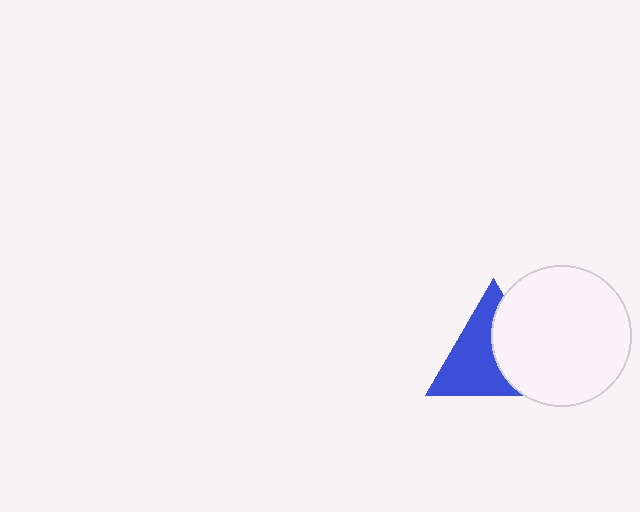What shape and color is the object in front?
The object in front is a white circle.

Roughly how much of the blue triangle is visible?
About half of it is visible (roughly 57%).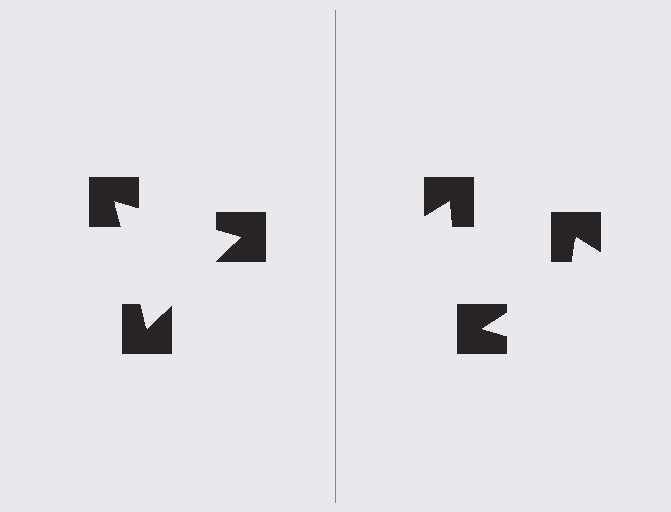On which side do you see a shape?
An illusory triangle appears on the left side. On the right side the wedge cuts are rotated, so no coherent shape forms.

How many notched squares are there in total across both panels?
6 — 3 on each side.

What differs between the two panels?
The notched squares are positioned identically on both sides; only the wedge orientations differ. On the left they align to a triangle; on the right they are misaligned.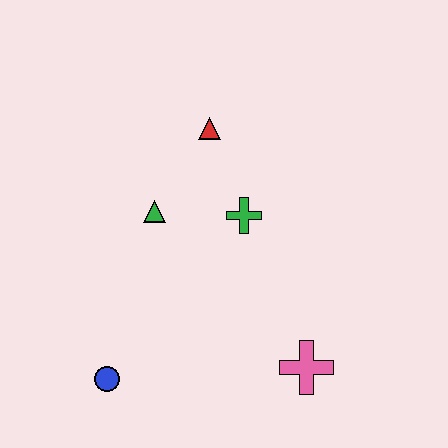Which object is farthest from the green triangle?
The pink cross is farthest from the green triangle.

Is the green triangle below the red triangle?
Yes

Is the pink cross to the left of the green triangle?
No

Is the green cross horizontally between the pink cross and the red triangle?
Yes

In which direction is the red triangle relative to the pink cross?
The red triangle is above the pink cross.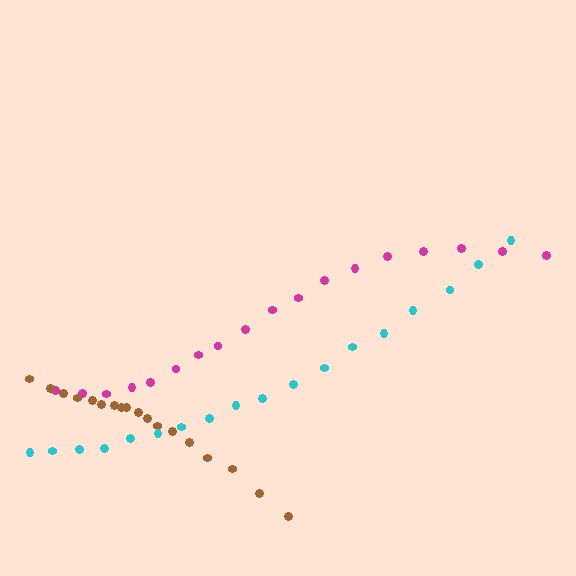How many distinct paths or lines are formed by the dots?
There are 3 distinct paths.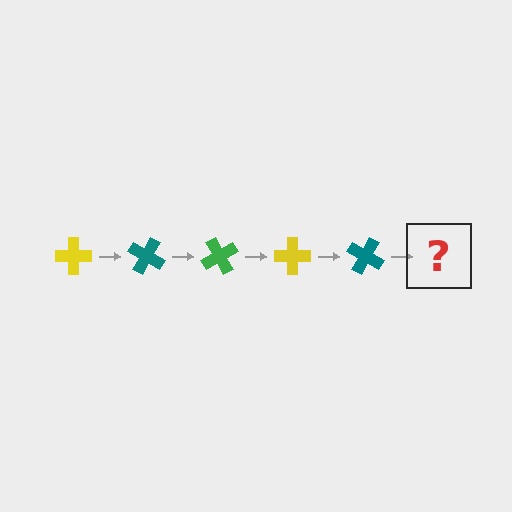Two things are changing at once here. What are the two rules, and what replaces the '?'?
The two rules are that it rotates 30 degrees each step and the color cycles through yellow, teal, and green. The '?' should be a green cross, rotated 150 degrees from the start.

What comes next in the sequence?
The next element should be a green cross, rotated 150 degrees from the start.